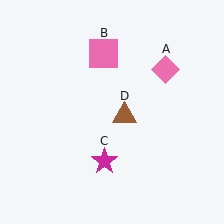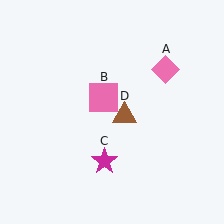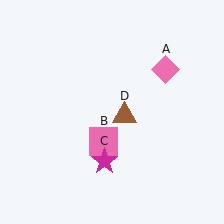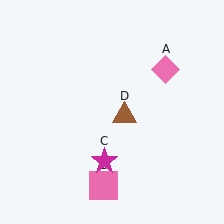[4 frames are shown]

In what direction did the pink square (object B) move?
The pink square (object B) moved down.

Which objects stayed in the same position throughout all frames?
Pink diamond (object A) and magenta star (object C) and brown triangle (object D) remained stationary.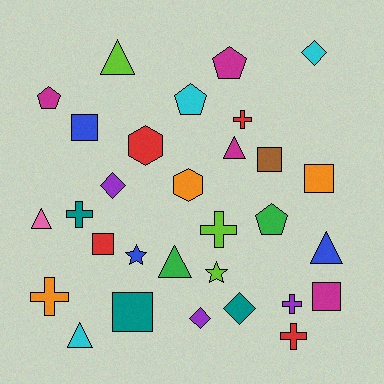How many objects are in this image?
There are 30 objects.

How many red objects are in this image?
There are 4 red objects.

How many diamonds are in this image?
There are 4 diamonds.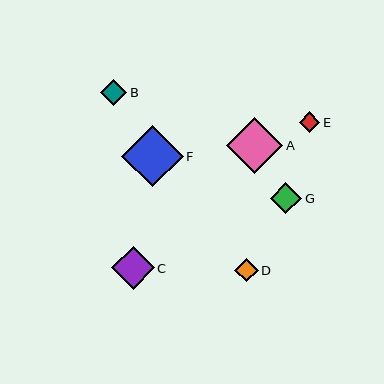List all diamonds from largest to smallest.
From largest to smallest: F, A, C, G, B, D, E.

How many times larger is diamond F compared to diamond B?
Diamond F is approximately 2.3 times the size of diamond B.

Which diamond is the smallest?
Diamond E is the smallest with a size of approximately 20 pixels.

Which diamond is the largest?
Diamond F is the largest with a size of approximately 61 pixels.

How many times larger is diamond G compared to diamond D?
Diamond G is approximately 1.3 times the size of diamond D.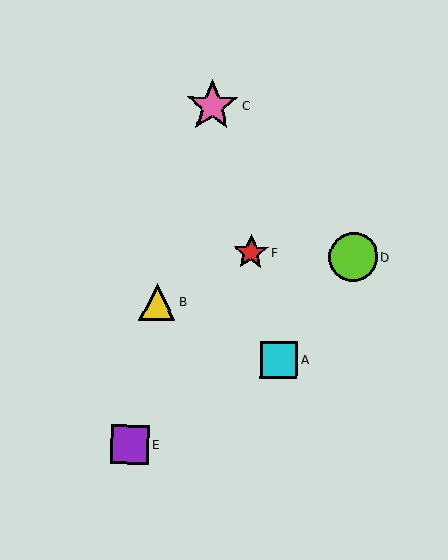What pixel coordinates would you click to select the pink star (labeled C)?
Click at (212, 106) to select the pink star C.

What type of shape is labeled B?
Shape B is a yellow triangle.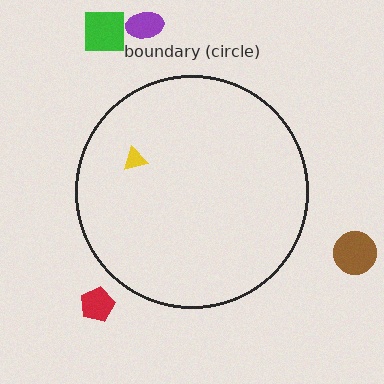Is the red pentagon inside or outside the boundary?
Outside.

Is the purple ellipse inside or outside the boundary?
Outside.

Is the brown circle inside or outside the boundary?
Outside.